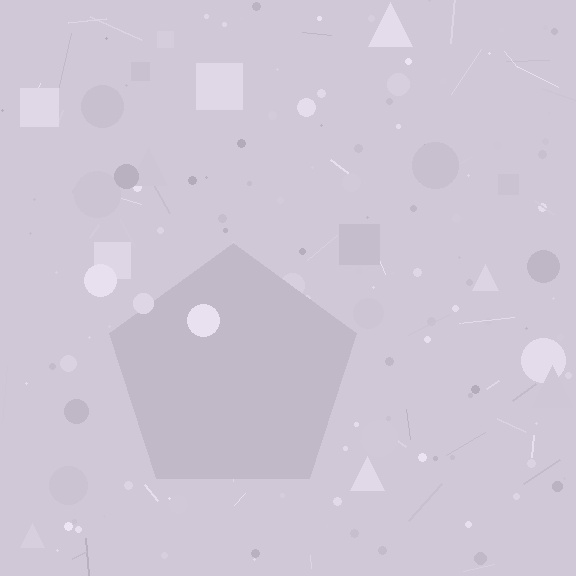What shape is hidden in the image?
A pentagon is hidden in the image.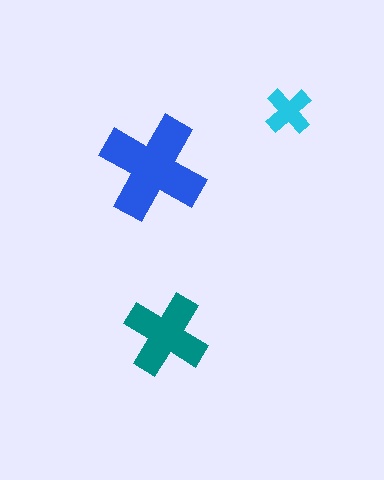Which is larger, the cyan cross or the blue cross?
The blue one.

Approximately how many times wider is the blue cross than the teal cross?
About 1.5 times wider.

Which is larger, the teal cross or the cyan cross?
The teal one.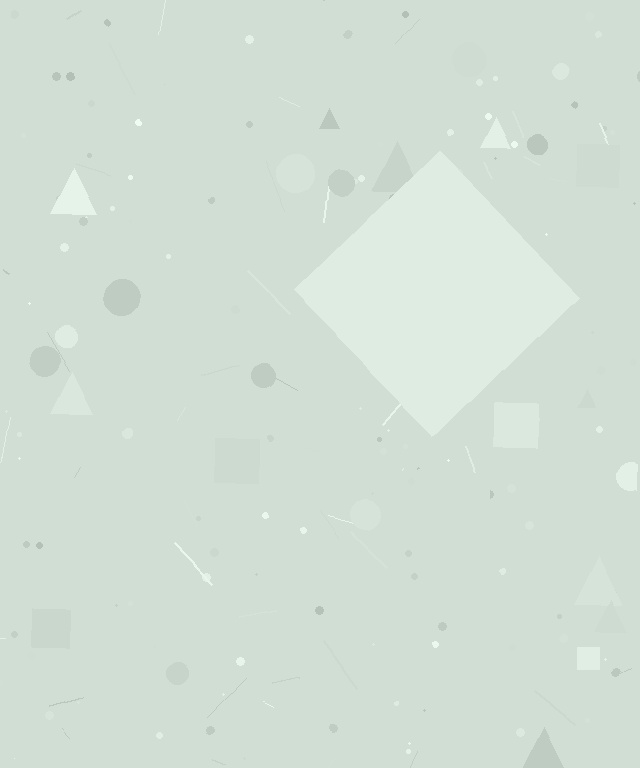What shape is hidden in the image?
A diamond is hidden in the image.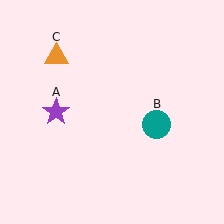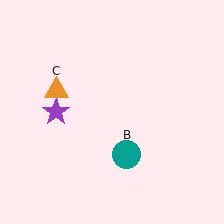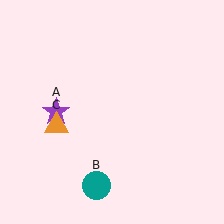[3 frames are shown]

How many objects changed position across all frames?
2 objects changed position: teal circle (object B), orange triangle (object C).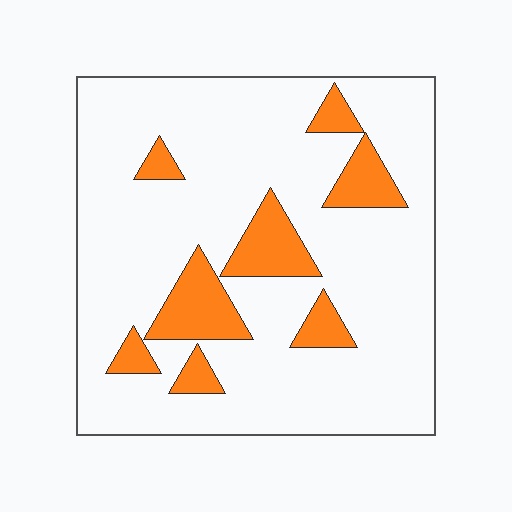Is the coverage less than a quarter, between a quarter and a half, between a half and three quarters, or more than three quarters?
Less than a quarter.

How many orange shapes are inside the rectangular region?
8.